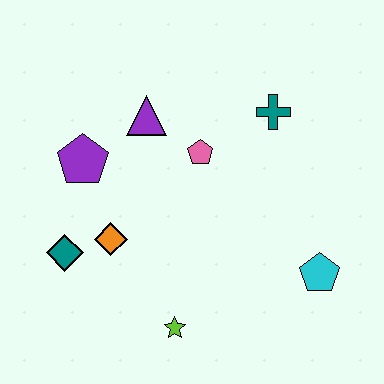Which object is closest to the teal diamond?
The orange diamond is closest to the teal diamond.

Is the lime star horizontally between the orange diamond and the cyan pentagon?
Yes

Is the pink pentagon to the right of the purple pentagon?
Yes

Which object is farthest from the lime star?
The teal cross is farthest from the lime star.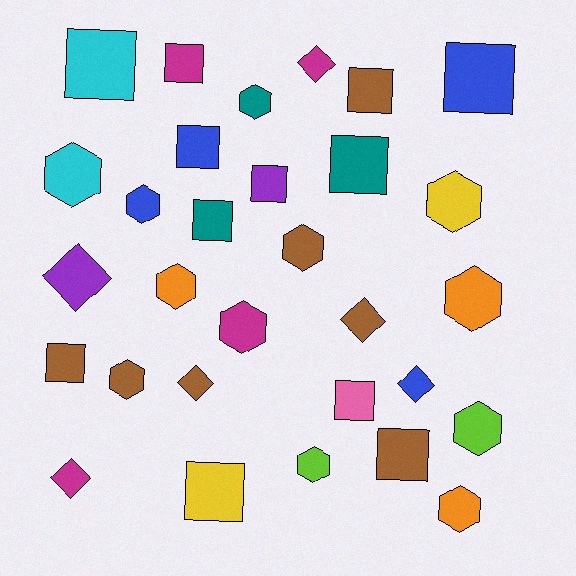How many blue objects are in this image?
There are 4 blue objects.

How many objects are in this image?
There are 30 objects.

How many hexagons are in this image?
There are 12 hexagons.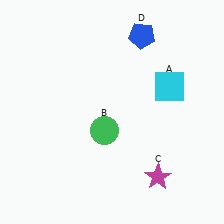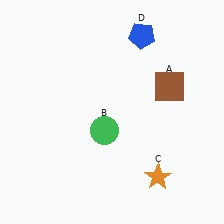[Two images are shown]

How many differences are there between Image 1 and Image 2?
There are 2 differences between the two images.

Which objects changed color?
A changed from cyan to brown. C changed from magenta to orange.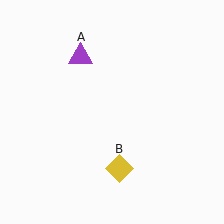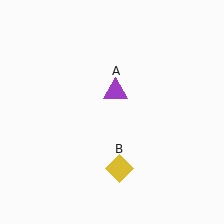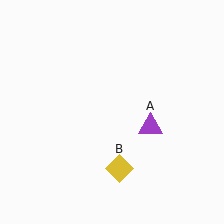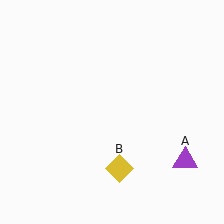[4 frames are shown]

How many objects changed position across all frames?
1 object changed position: purple triangle (object A).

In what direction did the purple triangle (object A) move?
The purple triangle (object A) moved down and to the right.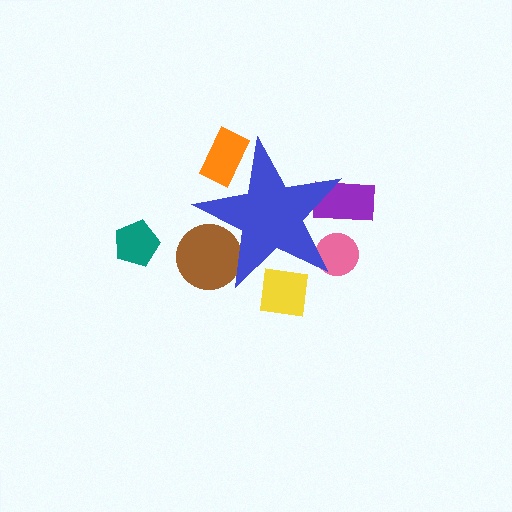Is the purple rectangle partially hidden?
Yes, the purple rectangle is partially hidden behind the blue star.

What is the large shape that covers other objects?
A blue star.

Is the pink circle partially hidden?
Yes, the pink circle is partially hidden behind the blue star.